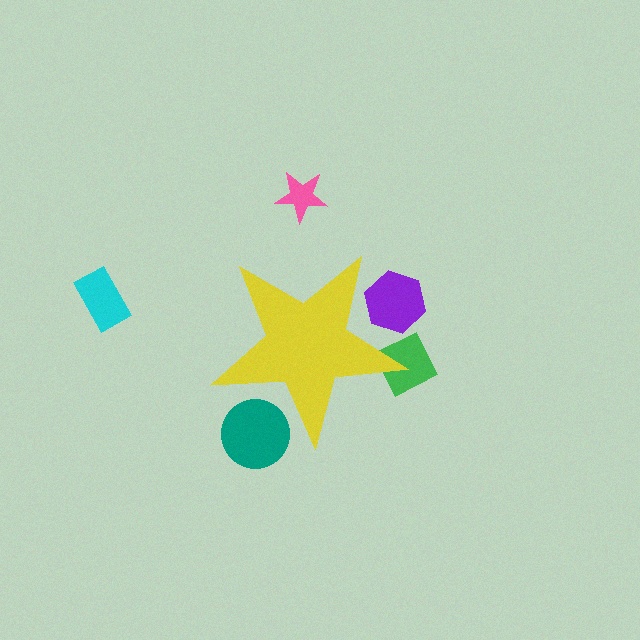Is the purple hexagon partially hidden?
Yes, the purple hexagon is partially hidden behind the yellow star.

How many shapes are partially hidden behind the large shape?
3 shapes are partially hidden.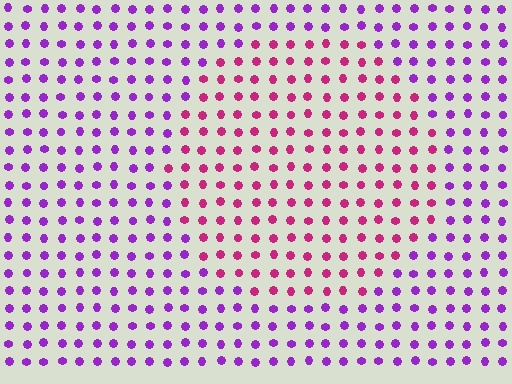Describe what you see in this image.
The image is filled with small purple elements in a uniform arrangement. A circle-shaped region is visible where the elements are tinted to a slightly different hue, forming a subtle color boundary.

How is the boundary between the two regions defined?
The boundary is defined purely by a slight shift in hue (about 45 degrees). Spacing, size, and orientation are identical on both sides.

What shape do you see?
I see a circle.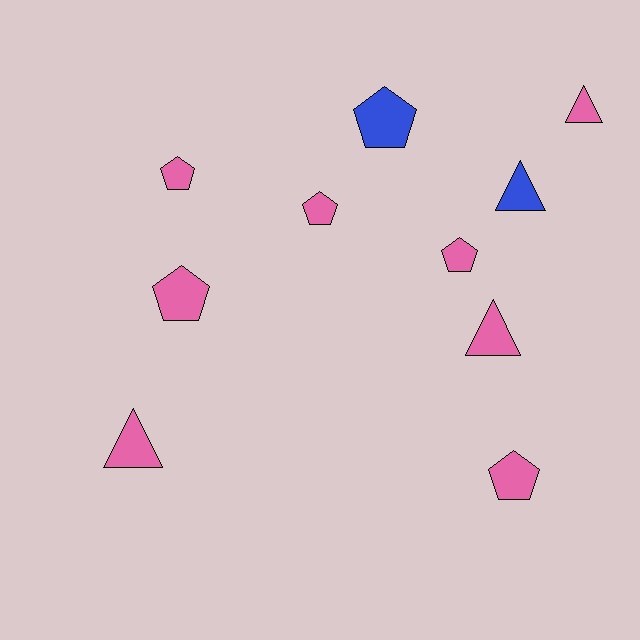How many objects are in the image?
There are 10 objects.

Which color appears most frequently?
Pink, with 8 objects.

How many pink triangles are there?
There are 3 pink triangles.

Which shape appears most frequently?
Pentagon, with 6 objects.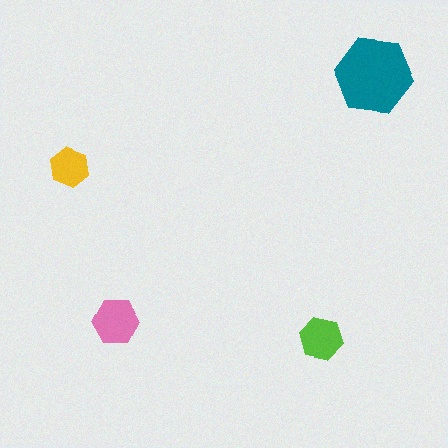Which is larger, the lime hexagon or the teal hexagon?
The teal one.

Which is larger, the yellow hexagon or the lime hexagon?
The lime one.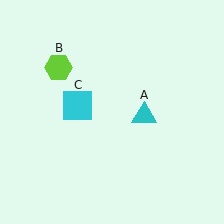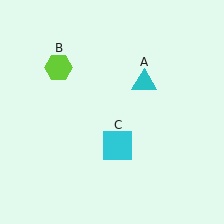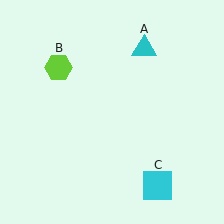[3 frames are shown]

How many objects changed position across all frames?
2 objects changed position: cyan triangle (object A), cyan square (object C).